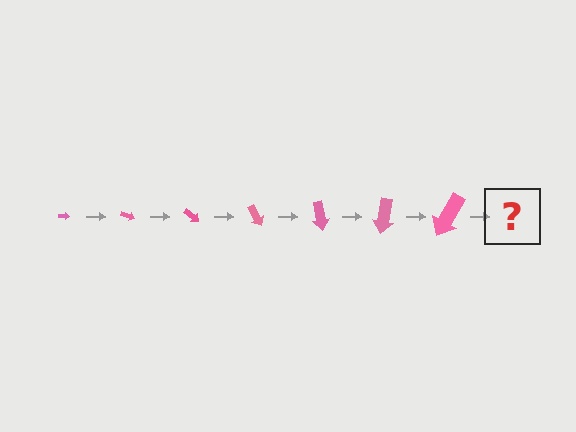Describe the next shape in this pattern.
It should be an arrow, larger than the previous one and rotated 140 degrees from the start.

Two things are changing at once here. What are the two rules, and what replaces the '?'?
The two rules are that the arrow grows larger each step and it rotates 20 degrees each step. The '?' should be an arrow, larger than the previous one and rotated 140 degrees from the start.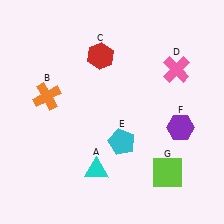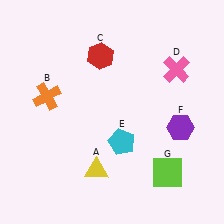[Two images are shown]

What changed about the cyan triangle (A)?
In Image 1, A is cyan. In Image 2, it changed to yellow.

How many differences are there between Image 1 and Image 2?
There is 1 difference between the two images.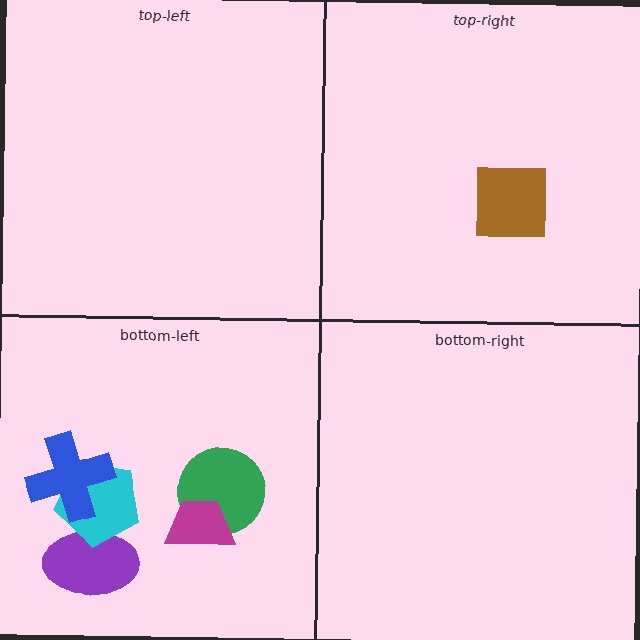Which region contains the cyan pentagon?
The bottom-left region.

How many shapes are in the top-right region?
1.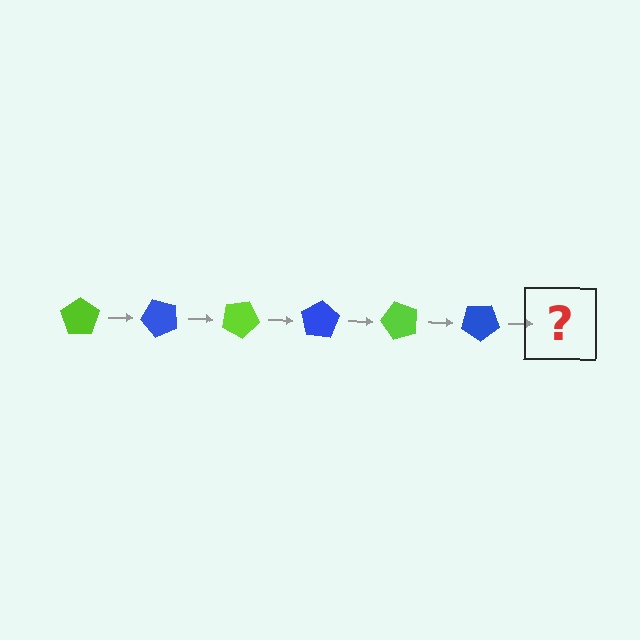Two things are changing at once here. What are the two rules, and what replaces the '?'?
The two rules are that it rotates 50 degrees each step and the color cycles through lime and blue. The '?' should be a lime pentagon, rotated 300 degrees from the start.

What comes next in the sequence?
The next element should be a lime pentagon, rotated 300 degrees from the start.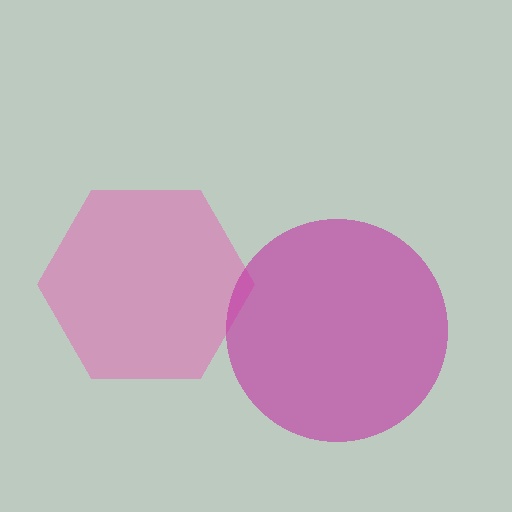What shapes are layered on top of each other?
The layered shapes are: a pink hexagon, a magenta circle.